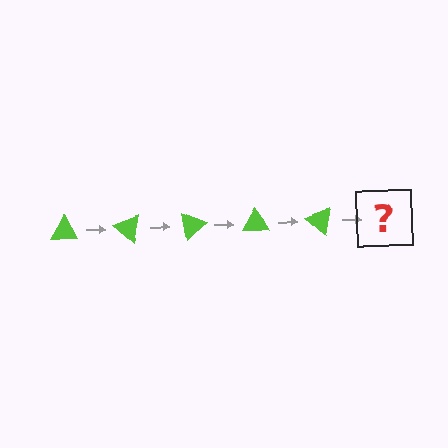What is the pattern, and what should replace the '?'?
The pattern is that the triangle rotates 40 degrees each step. The '?' should be a lime triangle rotated 200 degrees.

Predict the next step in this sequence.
The next step is a lime triangle rotated 200 degrees.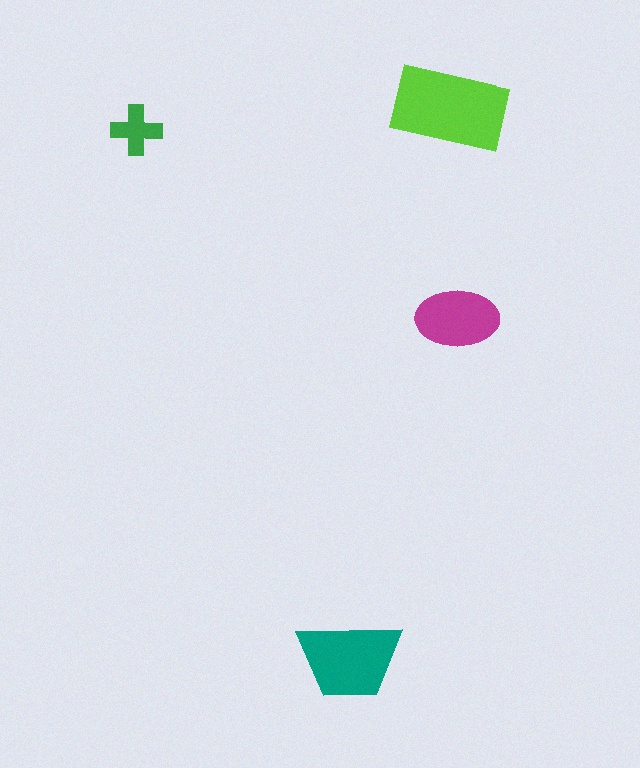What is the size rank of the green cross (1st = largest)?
4th.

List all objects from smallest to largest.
The green cross, the magenta ellipse, the teal trapezoid, the lime rectangle.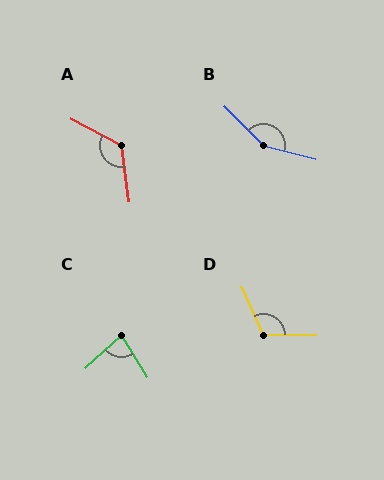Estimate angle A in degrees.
Approximately 126 degrees.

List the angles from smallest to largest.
C (79°), D (113°), A (126°), B (150°).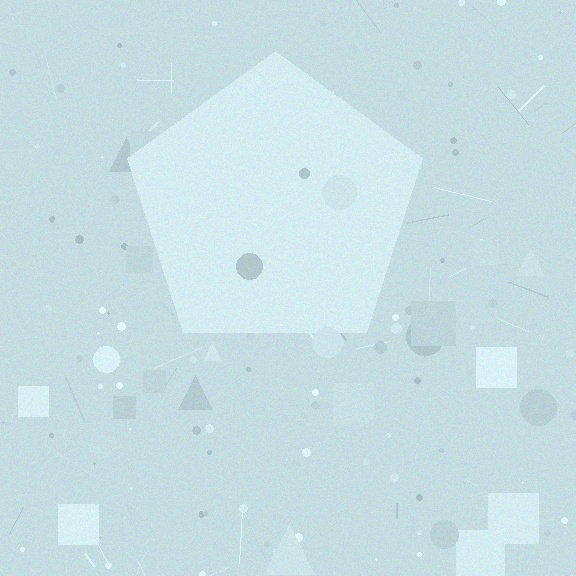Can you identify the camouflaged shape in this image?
The camouflaged shape is a pentagon.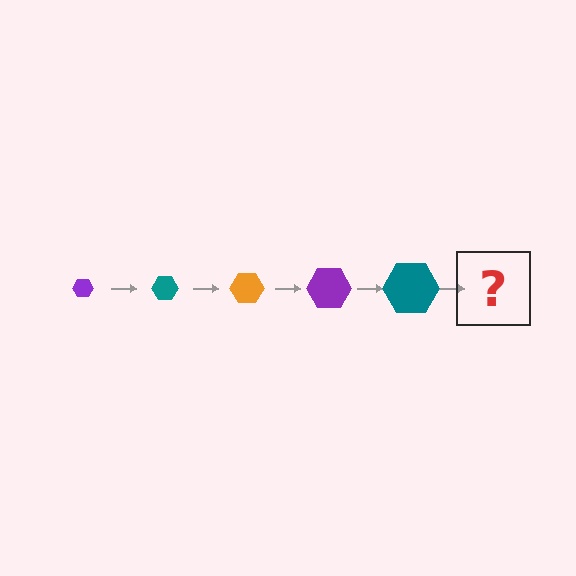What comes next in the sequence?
The next element should be an orange hexagon, larger than the previous one.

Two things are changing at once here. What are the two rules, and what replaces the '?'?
The two rules are that the hexagon grows larger each step and the color cycles through purple, teal, and orange. The '?' should be an orange hexagon, larger than the previous one.